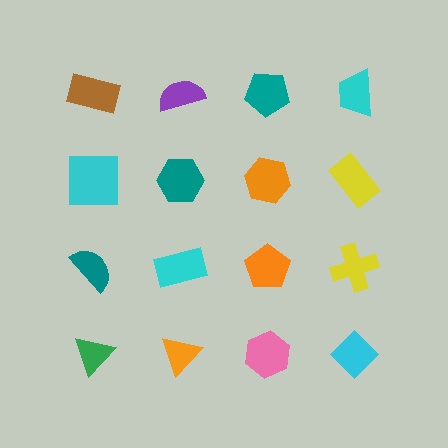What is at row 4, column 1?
A green triangle.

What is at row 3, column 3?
An orange pentagon.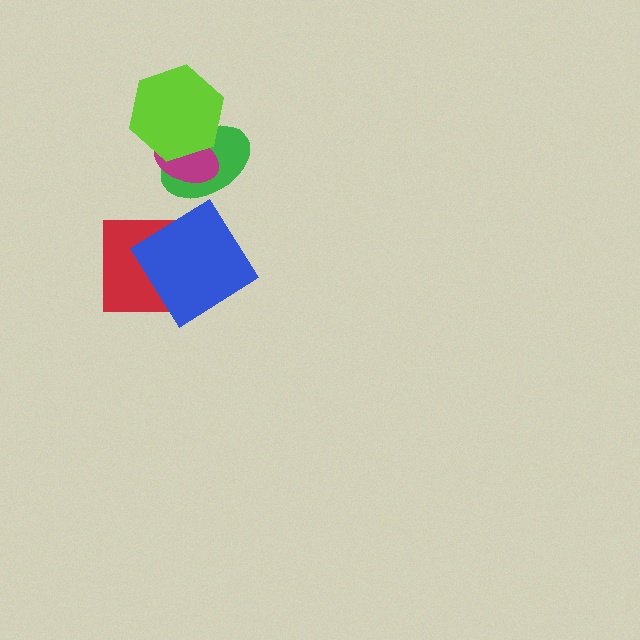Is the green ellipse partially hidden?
Yes, it is partially covered by another shape.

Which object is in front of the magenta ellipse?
The lime hexagon is in front of the magenta ellipse.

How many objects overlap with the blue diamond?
1 object overlaps with the blue diamond.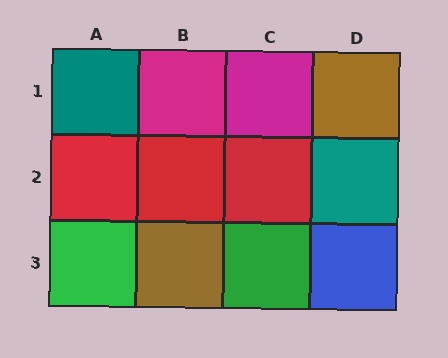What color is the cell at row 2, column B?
Red.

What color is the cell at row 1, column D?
Brown.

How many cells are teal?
2 cells are teal.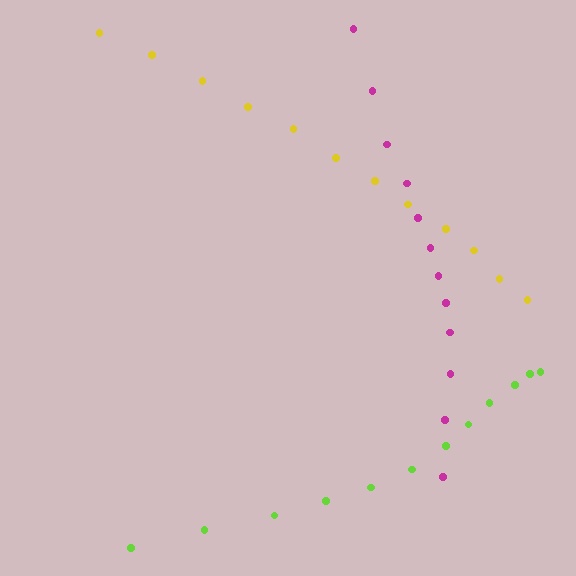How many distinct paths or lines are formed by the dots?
There are 3 distinct paths.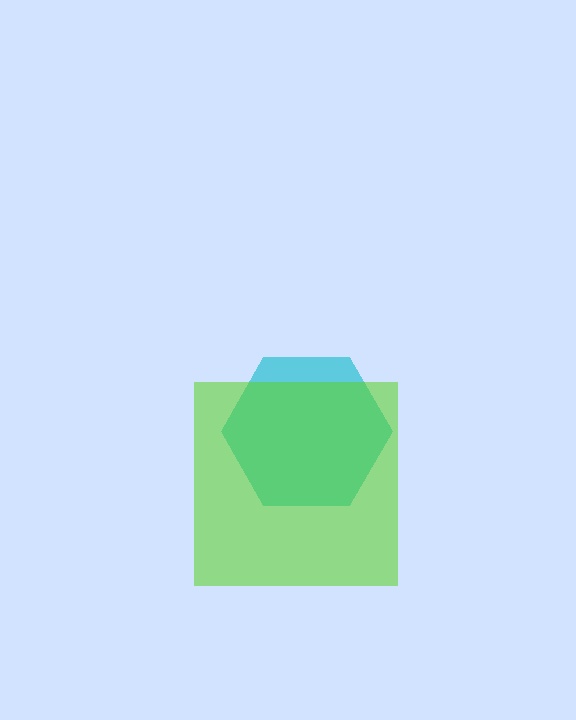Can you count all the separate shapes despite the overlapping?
Yes, there are 2 separate shapes.